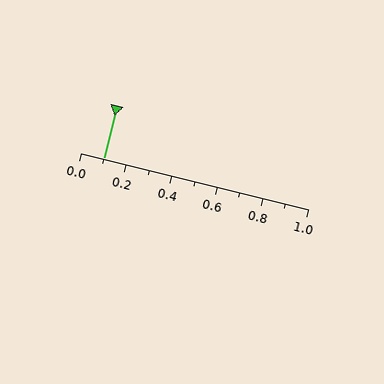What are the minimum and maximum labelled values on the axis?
The axis runs from 0.0 to 1.0.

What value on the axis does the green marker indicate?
The marker indicates approximately 0.1.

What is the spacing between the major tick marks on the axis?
The major ticks are spaced 0.2 apart.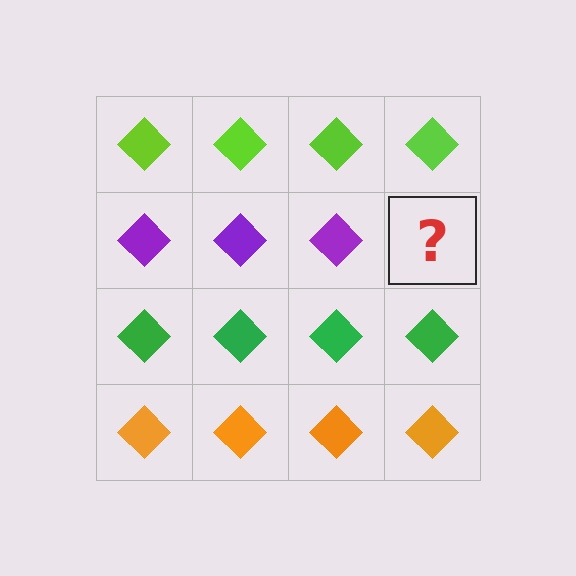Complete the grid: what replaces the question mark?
The question mark should be replaced with a purple diamond.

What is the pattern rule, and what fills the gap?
The rule is that each row has a consistent color. The gap should be filled with a purple diamond.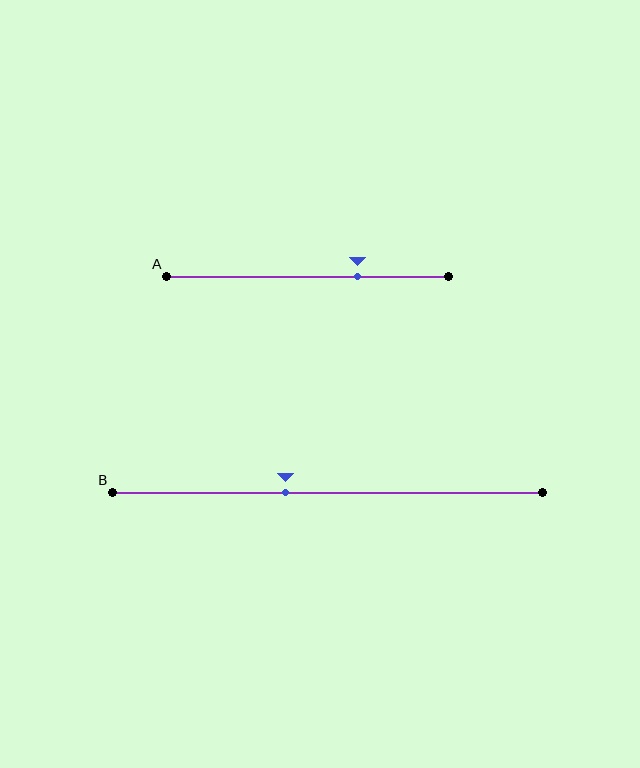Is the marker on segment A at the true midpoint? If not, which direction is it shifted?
No, the marker on segment A is shifted to the right by about 18% of the segment length.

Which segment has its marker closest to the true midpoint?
Segment B has its marker closest to the true midpoint.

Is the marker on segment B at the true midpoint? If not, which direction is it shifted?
No, the marker on segment B is shifted to the left by about 10% of the segment length.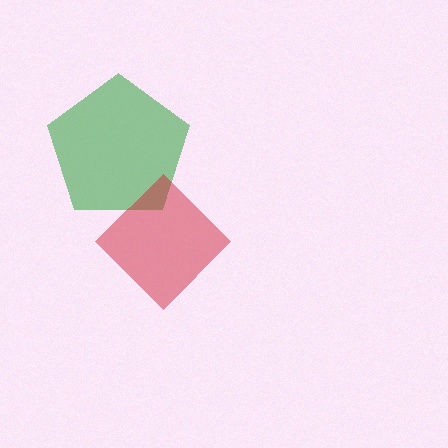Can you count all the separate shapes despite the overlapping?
Yes, there are 2 separate shapes.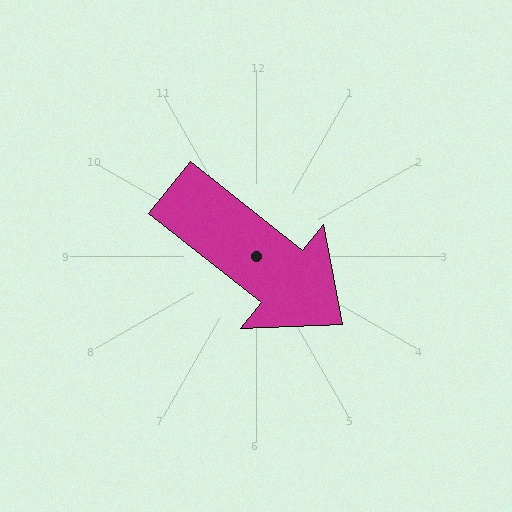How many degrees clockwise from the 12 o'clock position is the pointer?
Approximately 128 degrees.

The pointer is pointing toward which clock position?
Roughly 4 o'clock.